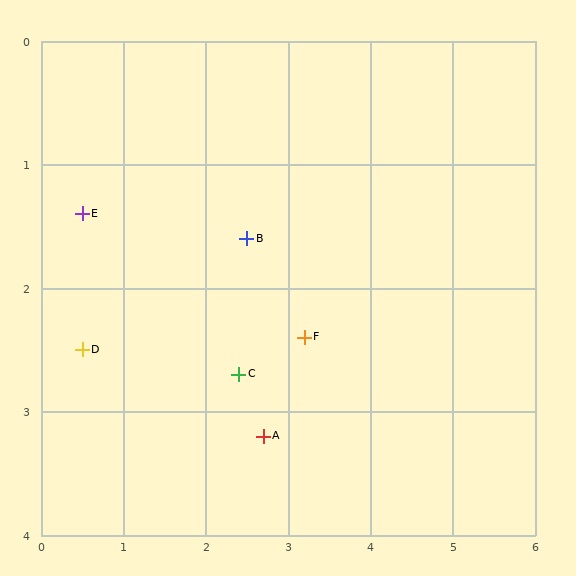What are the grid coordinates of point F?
Point F is at approximately (3.2, 2.4).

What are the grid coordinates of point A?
Point A is at approximately (2.7, 3.2).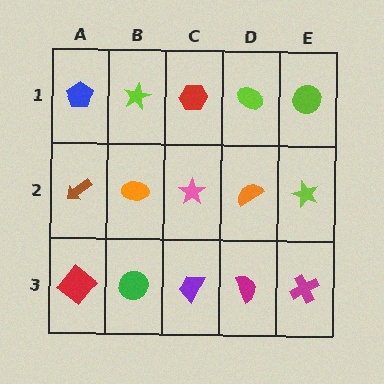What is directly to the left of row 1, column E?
A lime ellipse.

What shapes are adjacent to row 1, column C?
A pink star (row 2, column C), a lime star (row 1, column B), a lime ellipse (row 1, column D).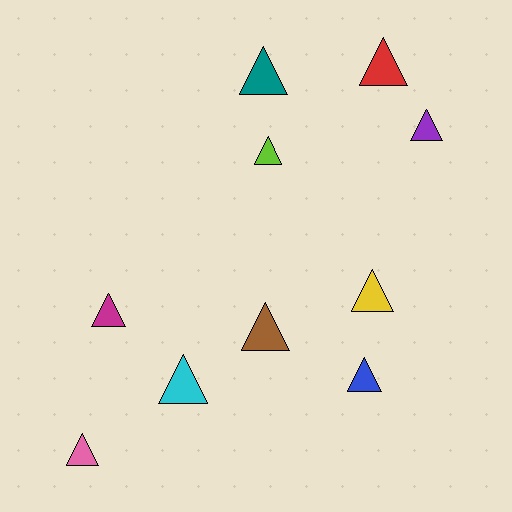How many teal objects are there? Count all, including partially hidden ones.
There is 1 teal object.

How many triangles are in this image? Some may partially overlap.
There are 10 triangles.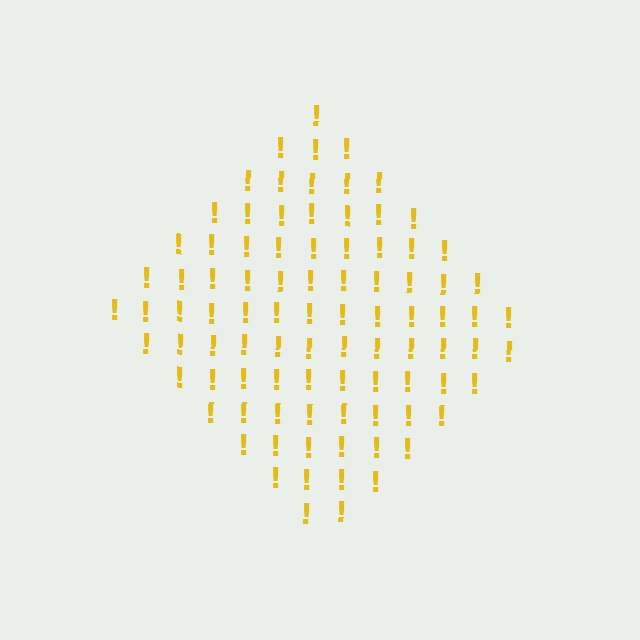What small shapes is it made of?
It is made of small exclamation marks.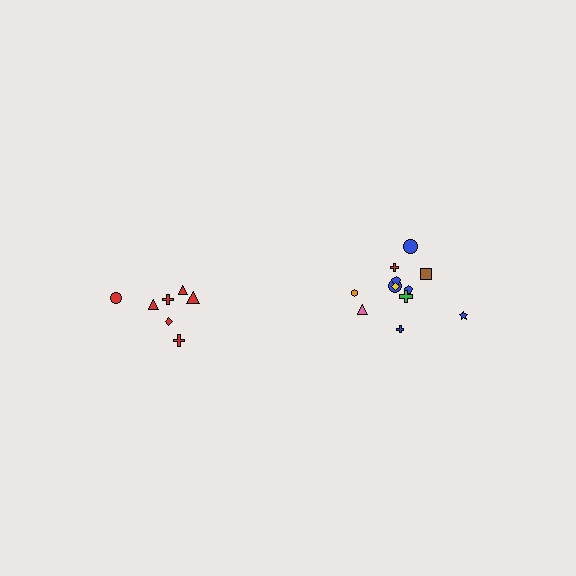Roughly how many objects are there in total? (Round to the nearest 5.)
Roughly 20 objects in total.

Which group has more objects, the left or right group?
The right group.